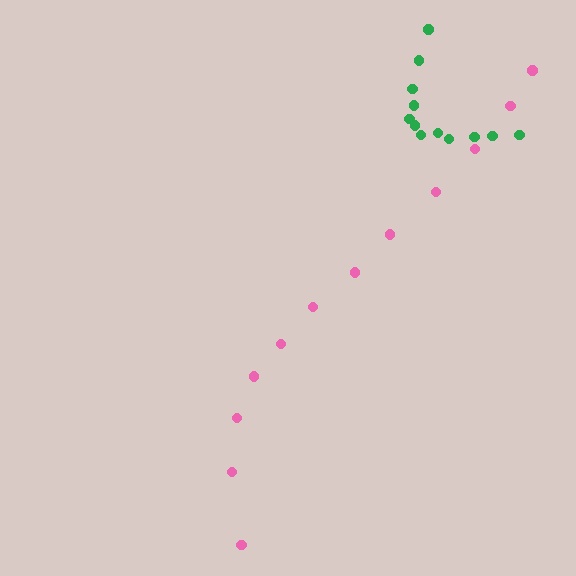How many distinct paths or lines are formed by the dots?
There are 2 distinct paths.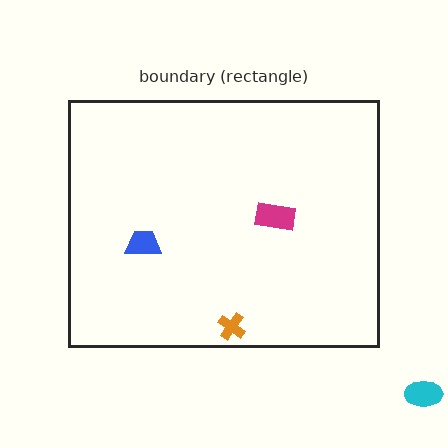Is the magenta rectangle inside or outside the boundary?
Inside.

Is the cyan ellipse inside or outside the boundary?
Outside.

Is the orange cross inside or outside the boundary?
Inside.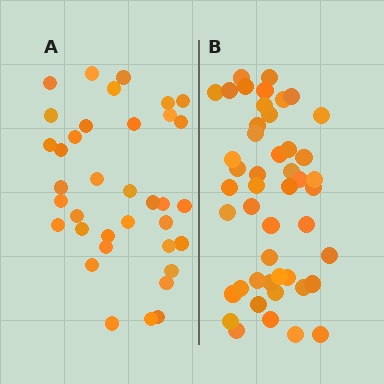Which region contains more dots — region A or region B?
Region B (the right region) has more dots.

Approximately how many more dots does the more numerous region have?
Region B has roughly 12 or so more dots than region A.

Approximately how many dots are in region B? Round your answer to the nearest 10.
About 50 dots. (The exact count is 47, which rounds to 50.)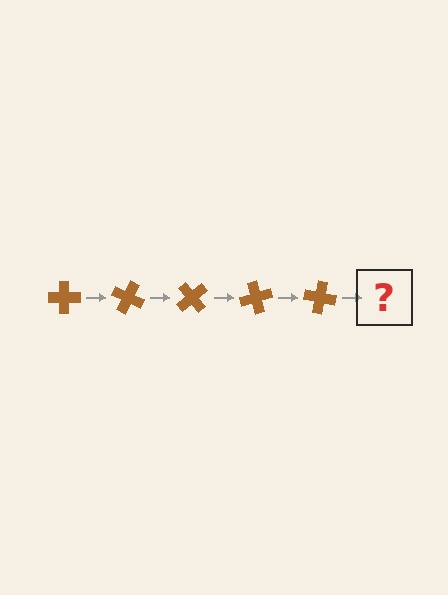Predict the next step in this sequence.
The next step is a brown cross rotated 125 degrees.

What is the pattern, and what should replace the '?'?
The pattern is that the cross rotates 25 degrees each step. The '?' should be a brown cross rotated 125 degrees.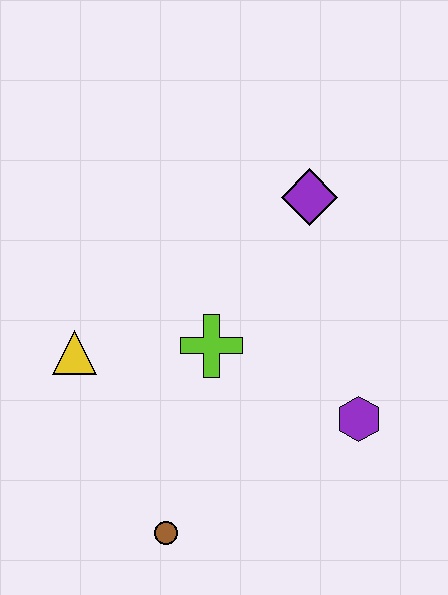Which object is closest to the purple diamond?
The lime cross is closest to the purple diamond.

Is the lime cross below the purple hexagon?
No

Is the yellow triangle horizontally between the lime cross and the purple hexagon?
No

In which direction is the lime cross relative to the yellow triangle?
The lime cross is to the right of the yellow triangle.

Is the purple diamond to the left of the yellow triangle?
No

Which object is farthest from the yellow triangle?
The purple hexagon is farthest from the yellow triangle.